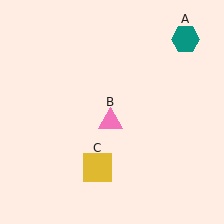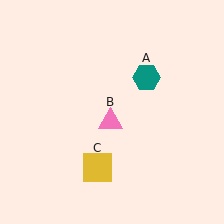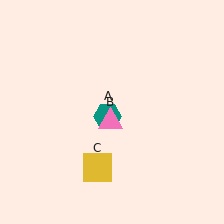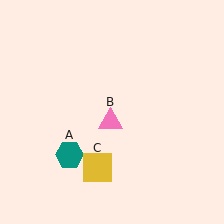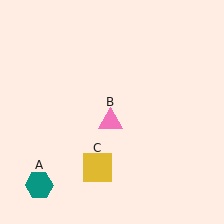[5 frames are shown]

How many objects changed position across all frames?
1 object changed position: teal hexagon (object A).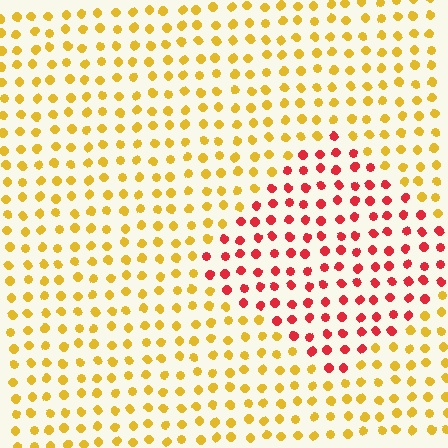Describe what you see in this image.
The image is filled with small yellow elements in a uniform arrangement. A diamond-shaped region is visible where the elements are tinted to a slightly different hue, forming a subtle color boundary.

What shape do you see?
I see a diamond.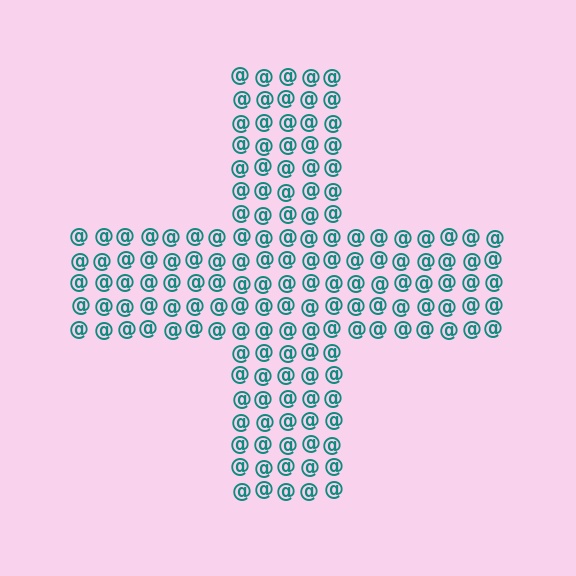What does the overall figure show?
The overall figure shows a cross.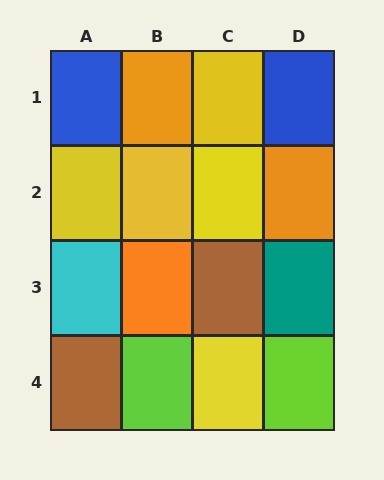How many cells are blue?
2 cells are blue.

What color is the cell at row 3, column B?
Orange.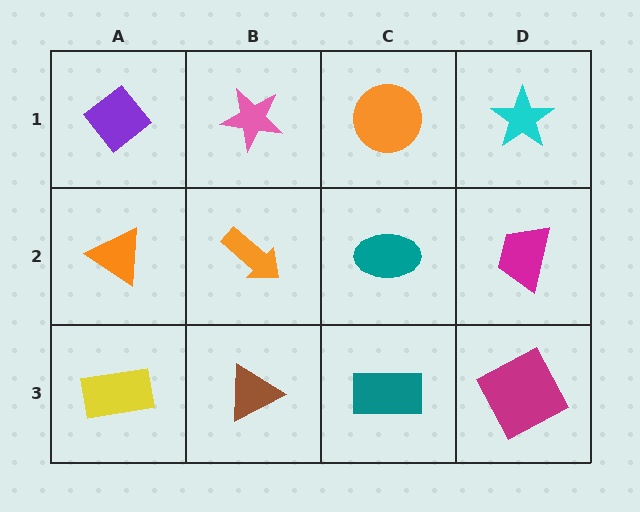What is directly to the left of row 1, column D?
An orange circle.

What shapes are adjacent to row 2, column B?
A pink star (row 1, column B), a brown triangle (row 3, column B), an orange triangle (row 2, column A), a teal ellipse (row 2, column C).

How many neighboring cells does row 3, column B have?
3.